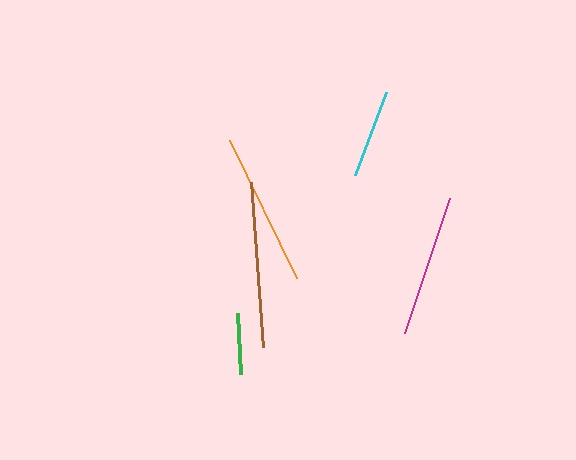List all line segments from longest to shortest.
From longest to shortest: brown, orange, magenta, cyan, green.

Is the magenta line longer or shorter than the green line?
The magenta line is longer than the green line.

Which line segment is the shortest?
The green line is the shortest at approximately 62 pixels.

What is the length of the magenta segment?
The magenta segment is approximately 143 pixels long.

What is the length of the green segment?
The green segment is approximately 62 pixels long.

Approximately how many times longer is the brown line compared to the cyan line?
The brown line is approximately 1.9 times the length of the cyan line.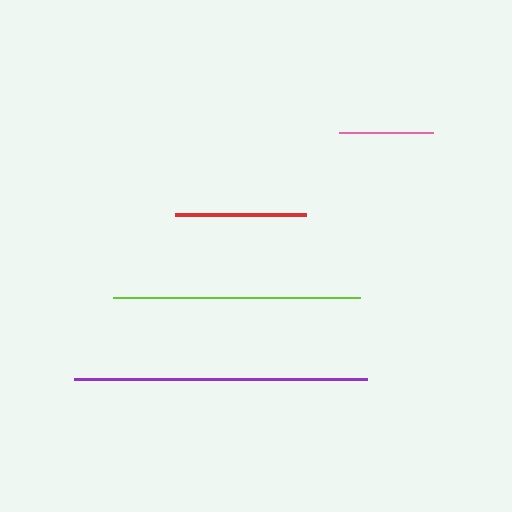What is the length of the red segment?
The red segment is approximately 131 pixels long.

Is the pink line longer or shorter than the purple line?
The purple line is longer than the pink line.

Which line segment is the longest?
The purple line is the longest at approximately 292 pixels.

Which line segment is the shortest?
The pink line is the shortest at approximately 94 pixels.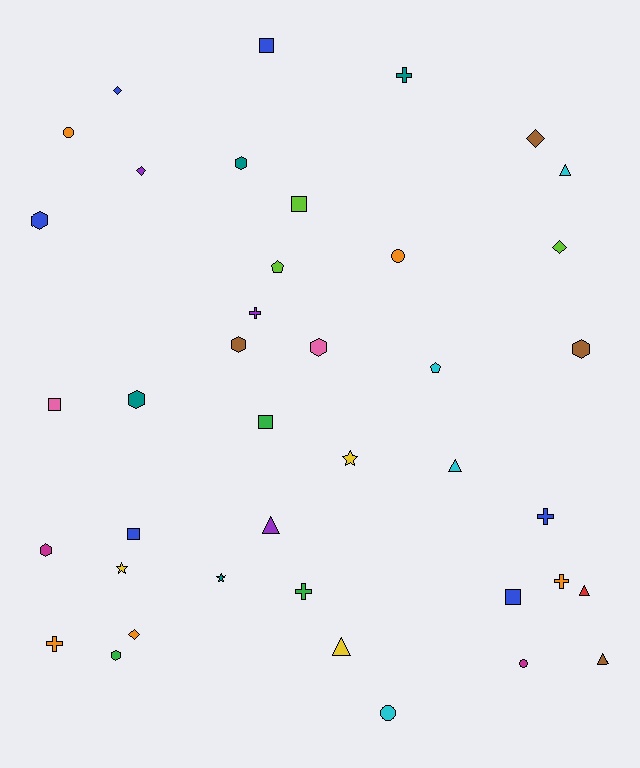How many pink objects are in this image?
There are 2 pink objects.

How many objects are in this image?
There are 40 objects.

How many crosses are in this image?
There are 6 crosses.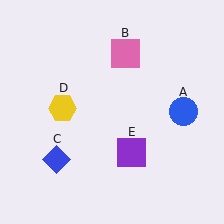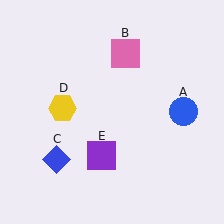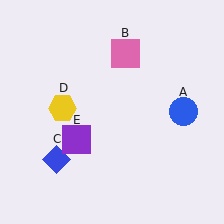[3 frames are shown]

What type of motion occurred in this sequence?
The purple square (object E) rotated clockwise around the center of the scene.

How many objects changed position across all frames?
1 object changed position: purple square (object E).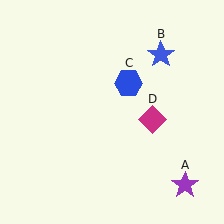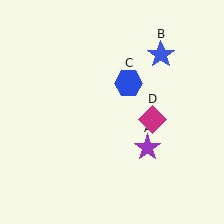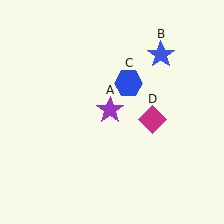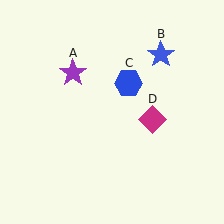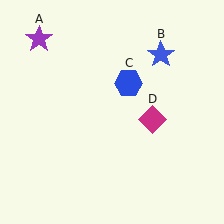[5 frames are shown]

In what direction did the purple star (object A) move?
The purple star (object A) moved up and to the left.